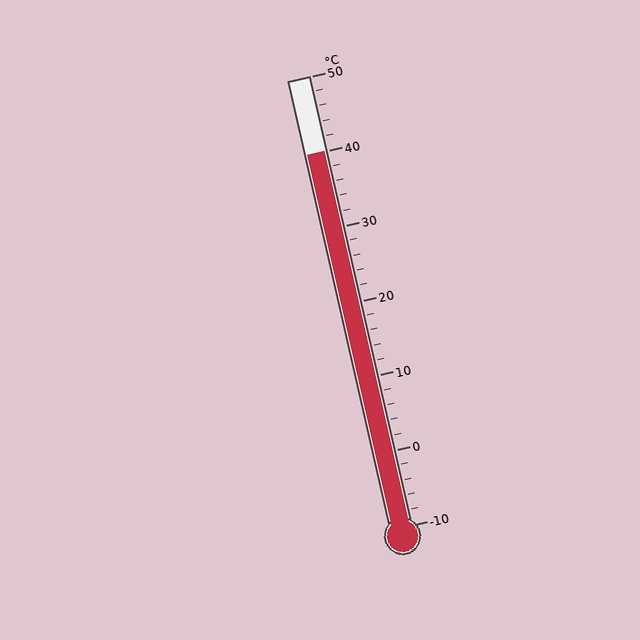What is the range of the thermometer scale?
The thermometer scale ranges from -10°C to 50°C.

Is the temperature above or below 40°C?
The temperature is at 40°C.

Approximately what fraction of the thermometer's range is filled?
The thermometer is filled to approximately 85% of its range.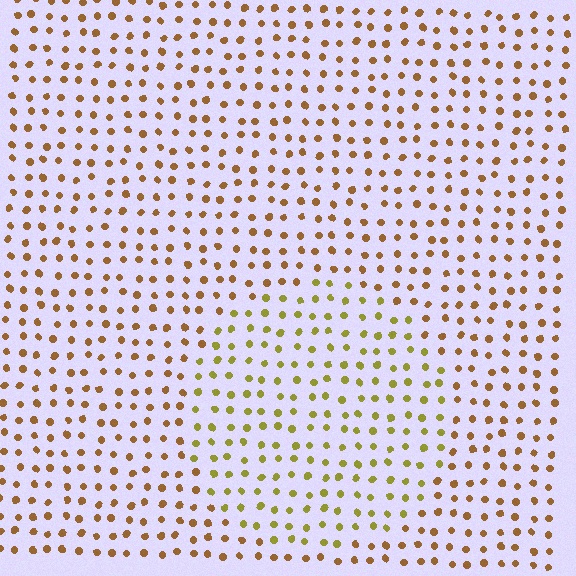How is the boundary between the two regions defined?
The boundary is defined purely by a slight shift in hue (about 33 degrees). Spacing, size, and orientation are identical on both sides.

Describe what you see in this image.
The image is filled with small brown elements in a uniform arrangement. A circle-shaped region is visible where the elements are tinted to a slightly different hue, forming a subtle color boundary.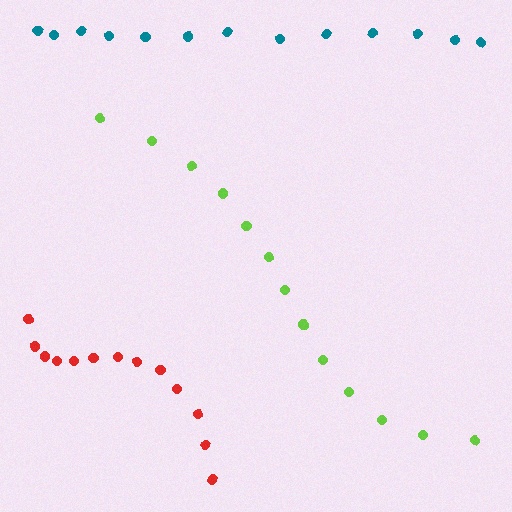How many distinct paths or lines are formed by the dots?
There are 3 distinct paths.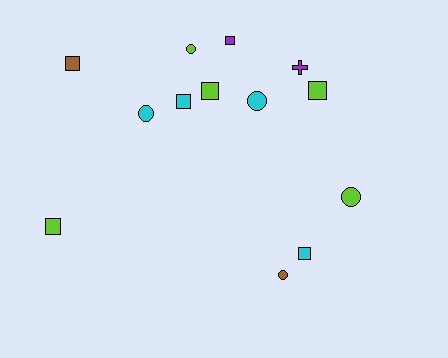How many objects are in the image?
There are 13 objects.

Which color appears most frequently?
Lime, with 5 objects.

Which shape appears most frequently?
Square, with 7 objects.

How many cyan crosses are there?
There are no cyan crosses.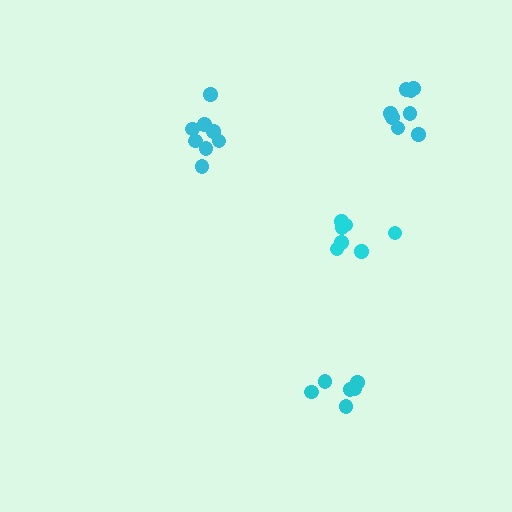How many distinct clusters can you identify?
There are 4 distinct clusters.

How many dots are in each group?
Group 1: 7 dots, Group 2: 8 dots, Group 3: 8 dots, Group 4: 6 dots (29 total).